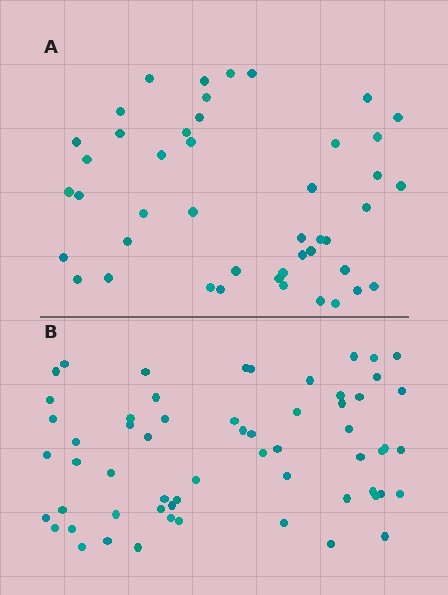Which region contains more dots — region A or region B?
Region B (the bottom region) has more dots.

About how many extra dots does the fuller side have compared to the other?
Region B has approximately 15 more dots than region A.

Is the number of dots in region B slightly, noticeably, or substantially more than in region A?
Region B has noticeably more, but not dramatically so. The ratio is roughly 1.3 to 1.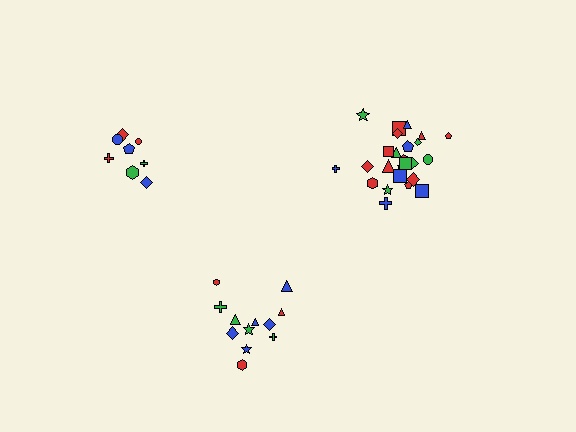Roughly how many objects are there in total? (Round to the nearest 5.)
Roughly 45 objects in total.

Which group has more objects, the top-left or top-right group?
The top-right group.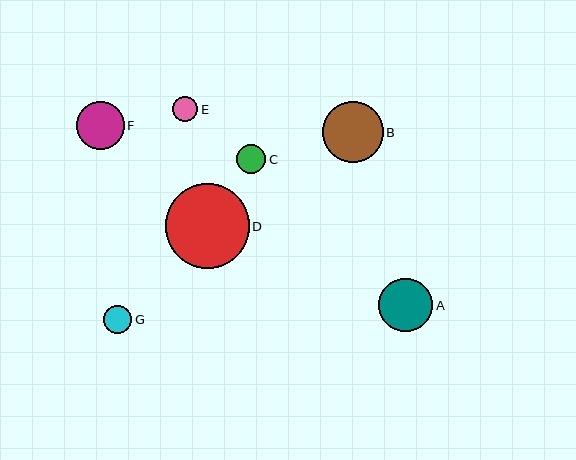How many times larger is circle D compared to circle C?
Circle D is approximately 2.8 times the size of circle C.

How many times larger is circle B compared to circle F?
Circle B is approximately 1.3 times the size of circle F.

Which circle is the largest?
Circle D is the largest with a size of approximately 84 pixels.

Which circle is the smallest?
Circle E is the smallest with a size of approximately 25 pixels.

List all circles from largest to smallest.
From largest to smallest: D, B, A, F, C, G, E.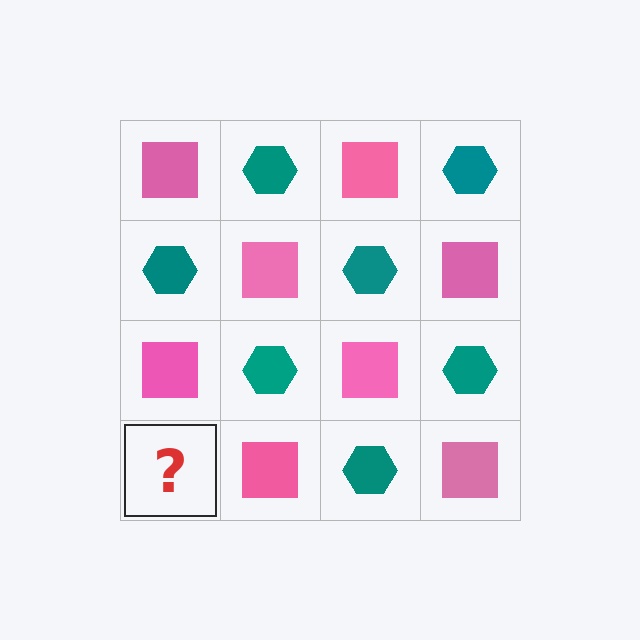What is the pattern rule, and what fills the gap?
The rule is that it alternates pink square and teal hexagon in a checkerboard pattern. The gap should be filled with a teal hexagon.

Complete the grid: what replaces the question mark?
The question mark should be replaced with a teal hexagon.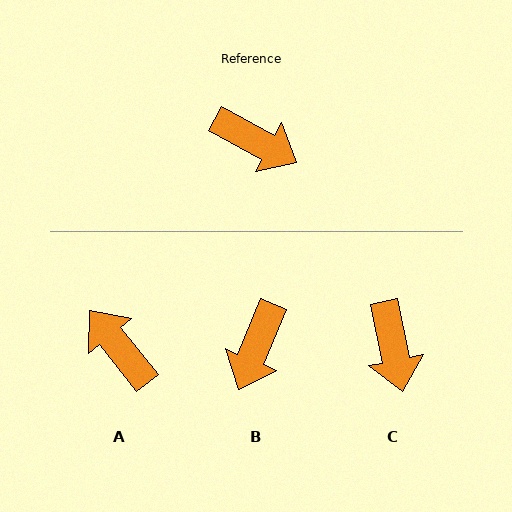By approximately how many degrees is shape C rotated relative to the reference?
Approximately 50 degrees clockwise.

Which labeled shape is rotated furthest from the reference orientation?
A, about 157 degrees away.